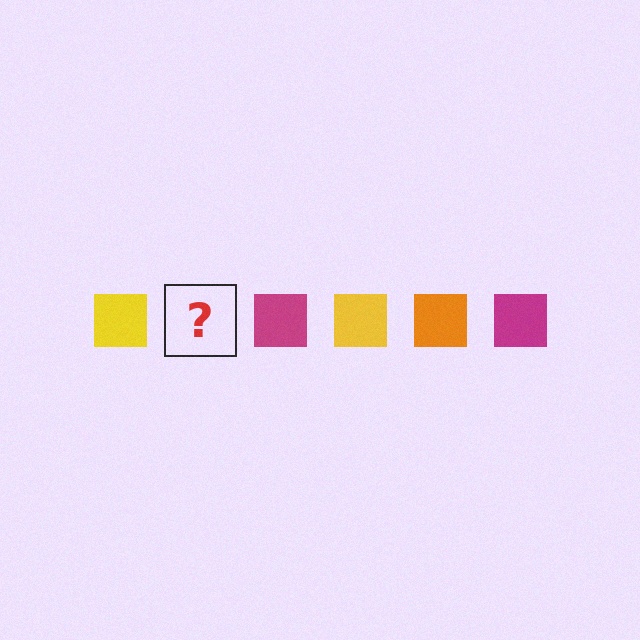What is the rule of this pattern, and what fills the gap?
The rule is that the pattern cycles through yellow, orange, magenta squares. The gap should be filled with an orange square.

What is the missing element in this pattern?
The missing element is an orange square.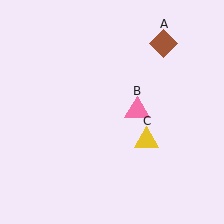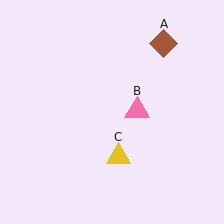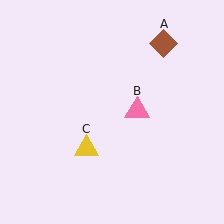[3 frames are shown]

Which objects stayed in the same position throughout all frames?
Brown diamond (object A) and pink triangle (object B) remained stationary.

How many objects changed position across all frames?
1 object changed position: yellow triangle (object C).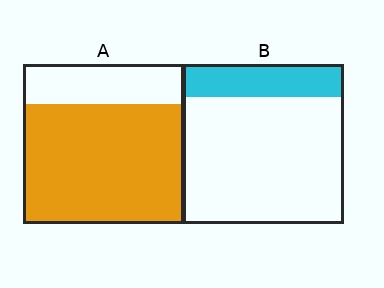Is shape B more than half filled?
No.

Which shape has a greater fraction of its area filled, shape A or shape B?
Shape A.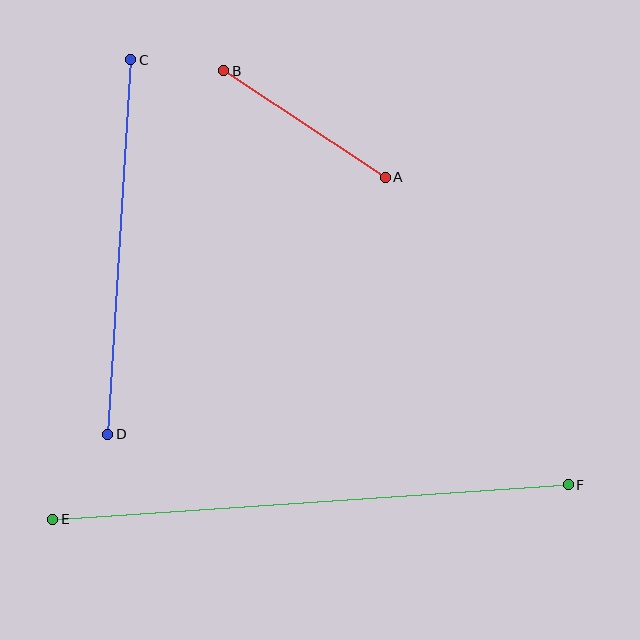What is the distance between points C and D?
The distance is approximately 375 pixels.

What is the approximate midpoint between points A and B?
The midpoint is at approximately (304, 124) pixels.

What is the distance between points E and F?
The distance is approximately 516 pixels.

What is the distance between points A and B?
The distance is approximately 193 pixels.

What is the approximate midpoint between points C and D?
The midpoint is at approximately (119, 247) pixels.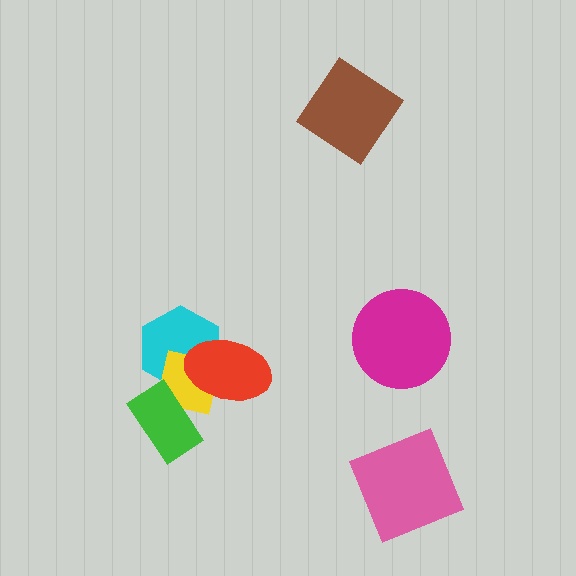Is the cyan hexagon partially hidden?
Yes, it is partially covered by another shape.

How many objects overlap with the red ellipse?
2 objects overlap with the red ellipse.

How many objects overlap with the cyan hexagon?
2 objects overlap with the cyan hexagon.